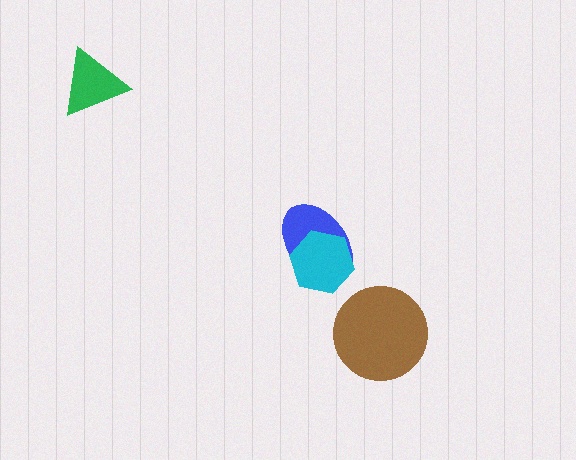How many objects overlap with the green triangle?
0 objects overlap with the green triangle.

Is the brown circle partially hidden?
No, no other shape covers it.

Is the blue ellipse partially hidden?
Yes, it is partially covered by another shape.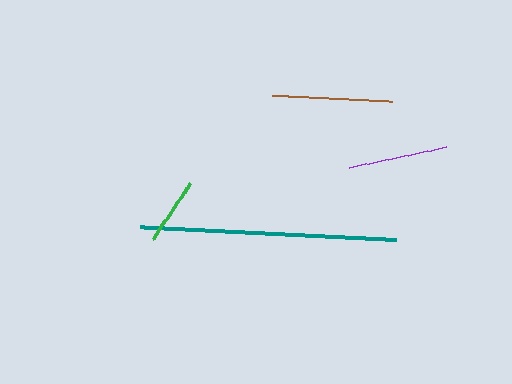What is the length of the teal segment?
The teal segment is approximately 256 pixels long.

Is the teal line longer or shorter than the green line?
The teal line is longer than the green line.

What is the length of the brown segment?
The brown segment is approximately 120 pixels long.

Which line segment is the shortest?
The green line is the shortest at approximately 68 pixels.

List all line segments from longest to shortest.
From longest to shortest: teal, brown, purple, green.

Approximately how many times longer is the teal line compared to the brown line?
The teal line is approximately 2.1 times the length of the brown line.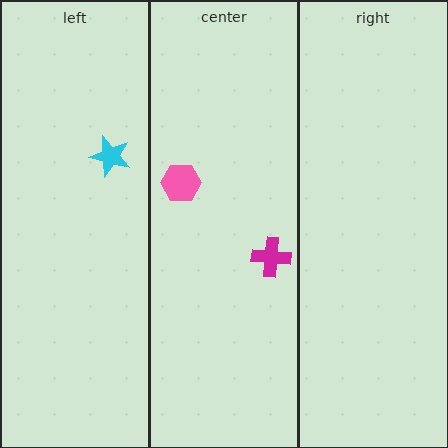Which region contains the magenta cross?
The center region.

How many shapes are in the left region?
1.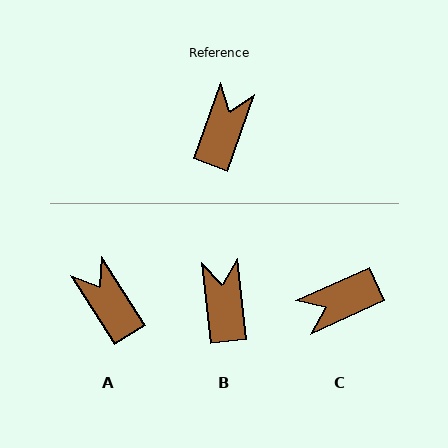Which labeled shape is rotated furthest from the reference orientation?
C, about 134 degrees away.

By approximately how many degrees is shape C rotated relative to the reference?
Approximately 134 degrees counter-clockwise.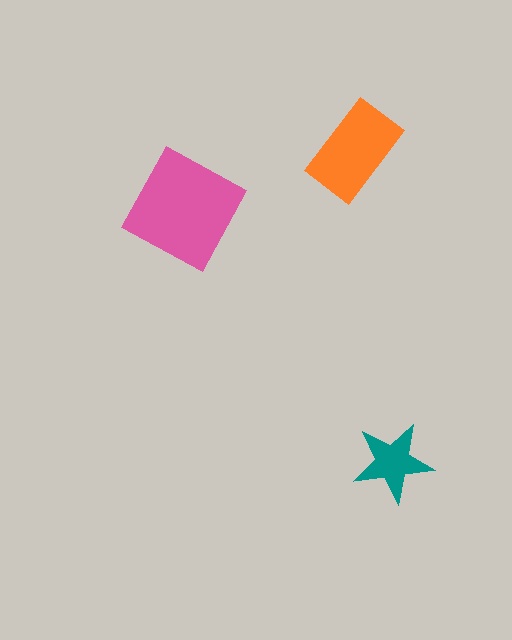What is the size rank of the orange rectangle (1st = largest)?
2nd.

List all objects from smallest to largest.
The teal star, the orange rectangle, the pink square.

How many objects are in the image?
There are 3 objects in the image.